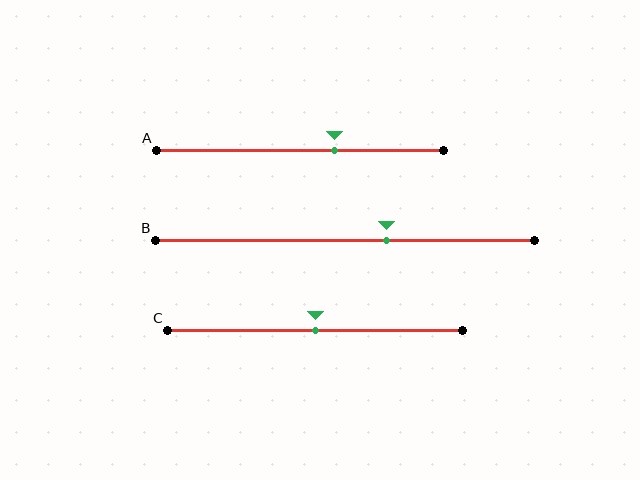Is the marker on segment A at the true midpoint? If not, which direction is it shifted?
No, the marker on segment A is shifted to the right by about 12% of the segment length.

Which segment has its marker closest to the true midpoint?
Segment C has its marker closest to the true midpoint.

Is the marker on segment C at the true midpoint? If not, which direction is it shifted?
Yes, the marker on segment C is at the true midpoint.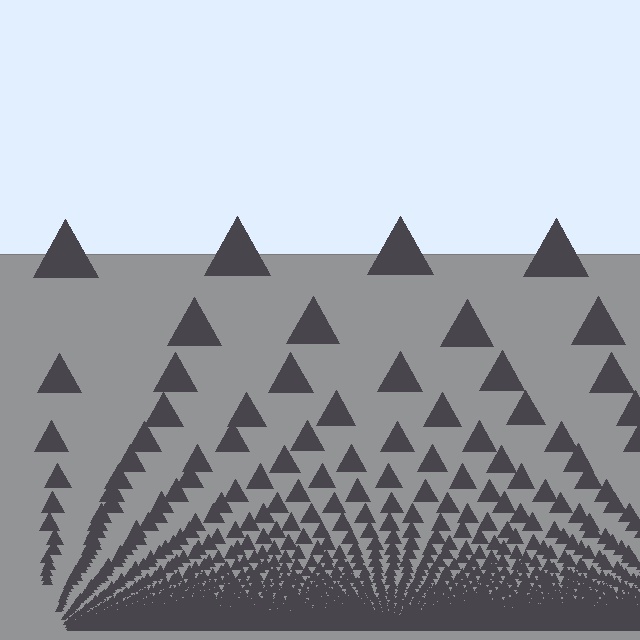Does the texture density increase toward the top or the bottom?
Density increases toward the bottom.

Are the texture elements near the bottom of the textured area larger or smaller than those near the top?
Smaller. The gradient is inverted — elements near the bottom are smaller and denser.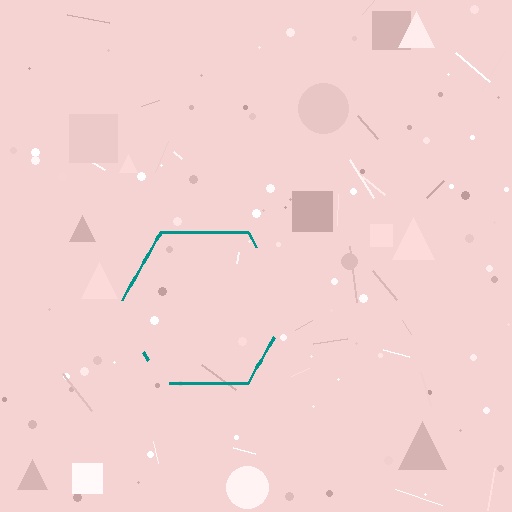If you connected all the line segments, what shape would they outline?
They would outline a hexagon.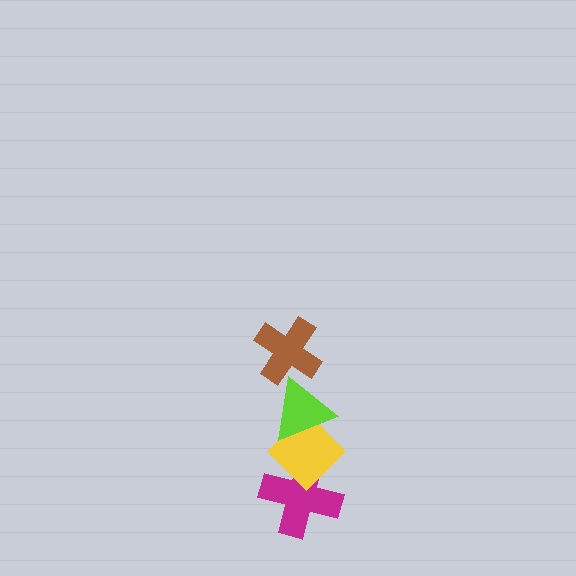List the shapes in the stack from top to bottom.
From top to bottom: the brown cross, the lime triangle, the yellow diamond, the magenta cross.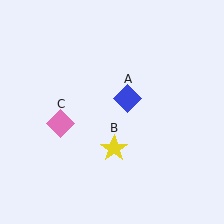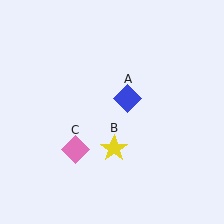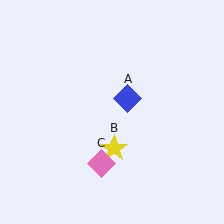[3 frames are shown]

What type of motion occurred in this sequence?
The pink diamond (object C) rotated counterclockwise around the center of the scene.